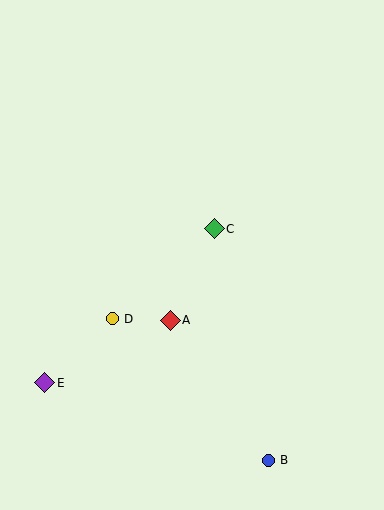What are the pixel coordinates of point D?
Point D is at (112, 319).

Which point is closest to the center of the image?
Point C at (214, 229) is closest to the center.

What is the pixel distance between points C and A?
The distance between C and A is 102 pixels.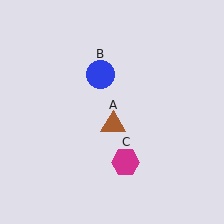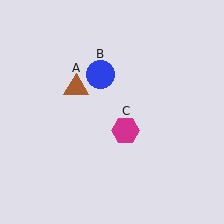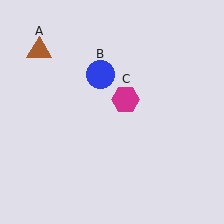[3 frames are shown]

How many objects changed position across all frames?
2 objects changed position: brown triangle (object A), magenta hexagon (object C).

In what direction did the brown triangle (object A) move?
The brown triangle (object A) moved up and to the left.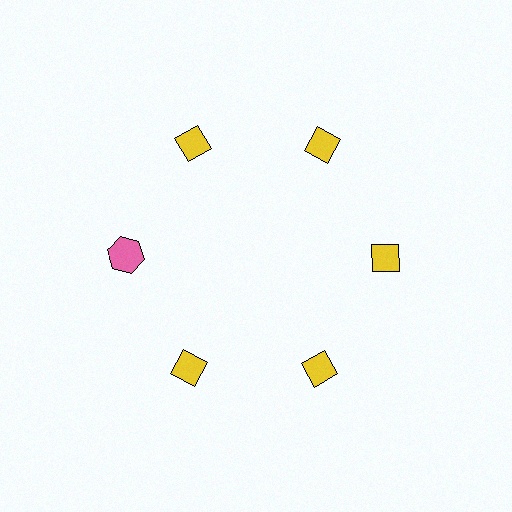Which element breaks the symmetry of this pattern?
The pink hexagon at roughly the 9 o'clock position breaks the symmetry. All other shapes are yellow diamonds.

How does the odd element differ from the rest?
It differs in both color (pink instead of yellow) and shape (hexagon instead of diamond).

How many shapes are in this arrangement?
There are 6 shapes arranged in a ring pattern.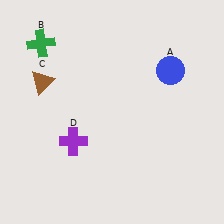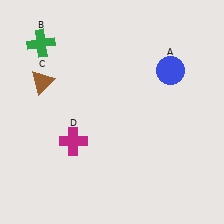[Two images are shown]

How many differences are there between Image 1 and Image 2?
There is 1 difference between the two images.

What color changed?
The cross (D) changed from purple in Image 1 to magenta in Image 2.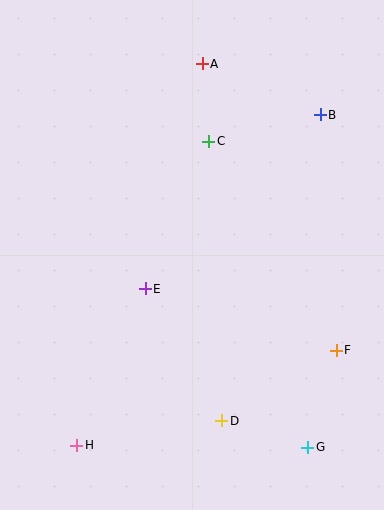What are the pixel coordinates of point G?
Point G is at (308, 447).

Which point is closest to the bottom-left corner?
Point H is closest to the bottom-left corner.